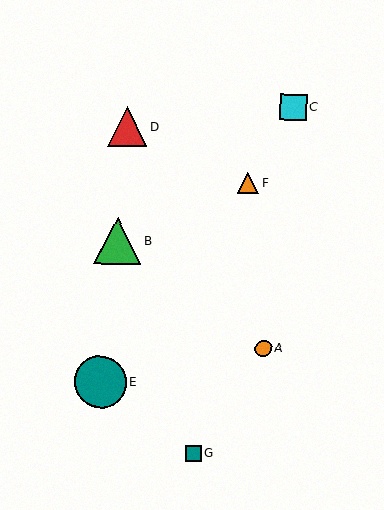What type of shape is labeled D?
Shape D is a red triangle.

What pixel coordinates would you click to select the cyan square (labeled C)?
Click at (293, 107) to select the cyan square C.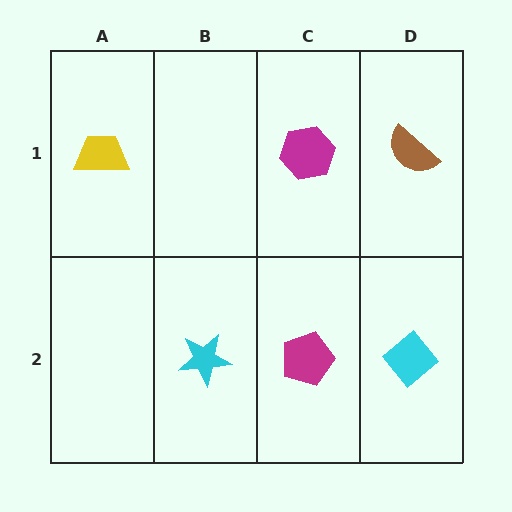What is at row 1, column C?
A magenta hexagon.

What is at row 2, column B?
A cyan star.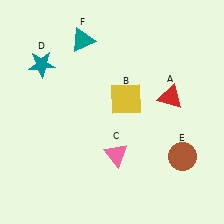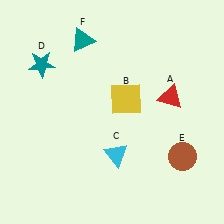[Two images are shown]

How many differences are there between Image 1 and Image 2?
There is 1 difference between the two images.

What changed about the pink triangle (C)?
In Image 1, C is pink. In Image 2, it changed to cyan.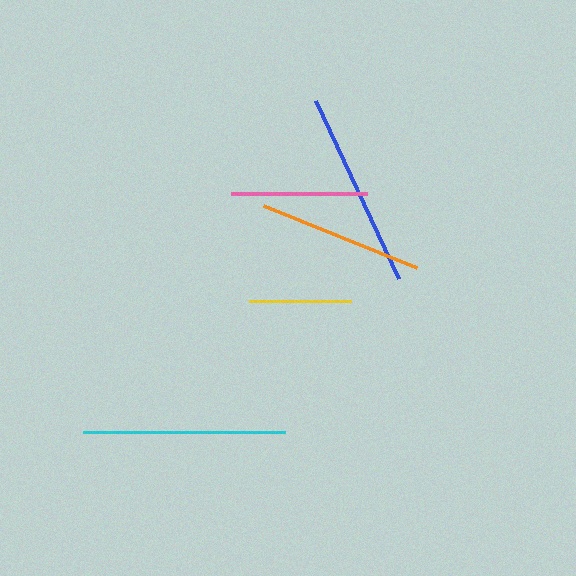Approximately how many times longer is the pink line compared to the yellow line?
The pink line is approximately 1.3 times the length of the yellow line.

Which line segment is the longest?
The cyan line is the longest at approximately 202 pixels.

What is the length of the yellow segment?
The yellow segment is approximately 102 pixels long.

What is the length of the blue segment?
The blue segment is approximately 197 pixels long.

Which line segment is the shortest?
The yellow line is the shortest at approximately 102 pixels.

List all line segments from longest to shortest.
From longest to shortest: cyan, blue, orange, pink, yellow.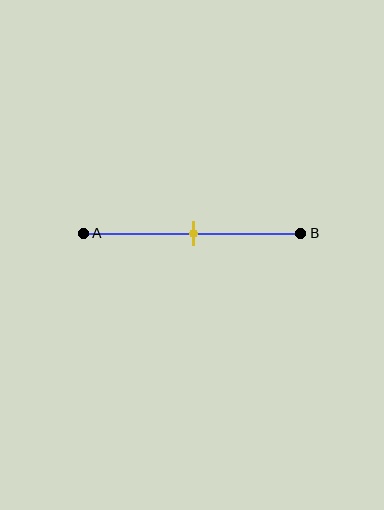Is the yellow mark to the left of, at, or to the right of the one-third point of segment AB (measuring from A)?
The yellow mark is to the right of the one-third point of segment AB.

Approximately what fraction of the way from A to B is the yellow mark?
The yellow mark is approximately 50% of the way from A to B.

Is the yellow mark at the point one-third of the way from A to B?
No, the mark is at about 50% from A, not at the 33% one-third point.